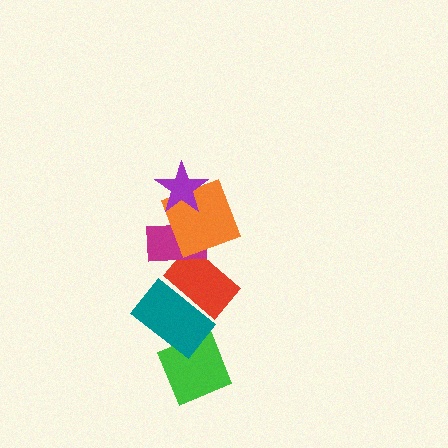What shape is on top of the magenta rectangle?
The orange square is on top of the magenta rectangle.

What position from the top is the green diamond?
The green diamond is 6th from the top.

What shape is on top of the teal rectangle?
The red rectangle is on top of the teal rectangle.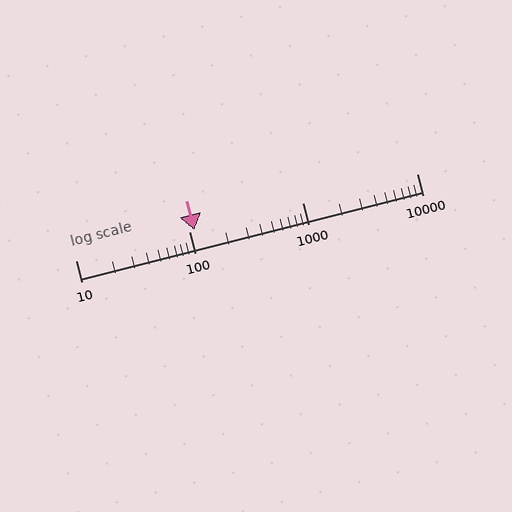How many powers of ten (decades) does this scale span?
The scale spans 3 decades, from 10 to 10000.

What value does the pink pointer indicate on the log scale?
The pointer indicates approximately 110.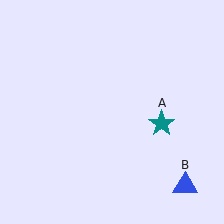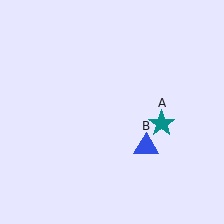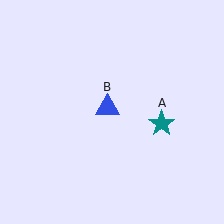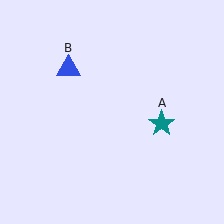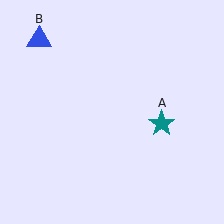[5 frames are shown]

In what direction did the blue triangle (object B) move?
The blue triangle (object B) moved up and to the left.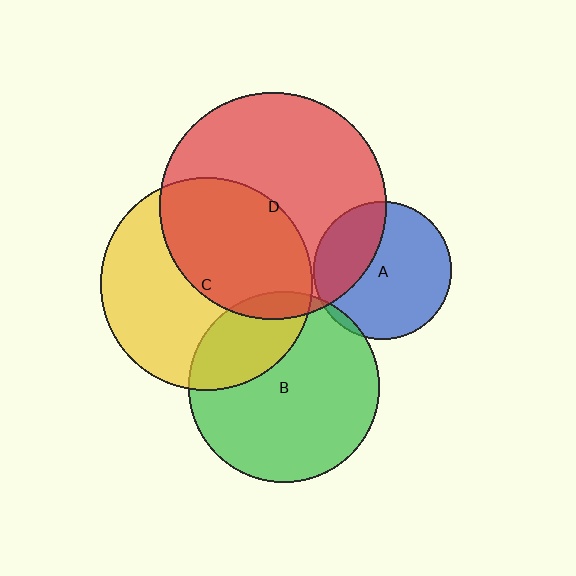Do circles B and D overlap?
Yes.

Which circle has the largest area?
Circle D (red).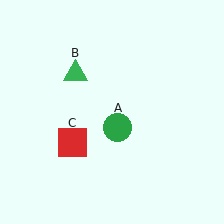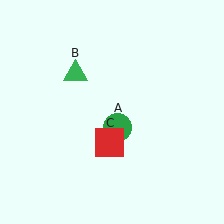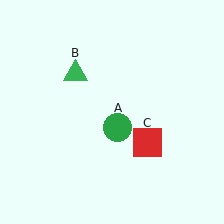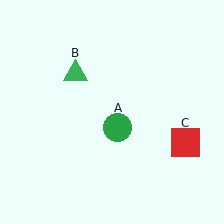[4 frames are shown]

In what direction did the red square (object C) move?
The red square (object C) moved right.